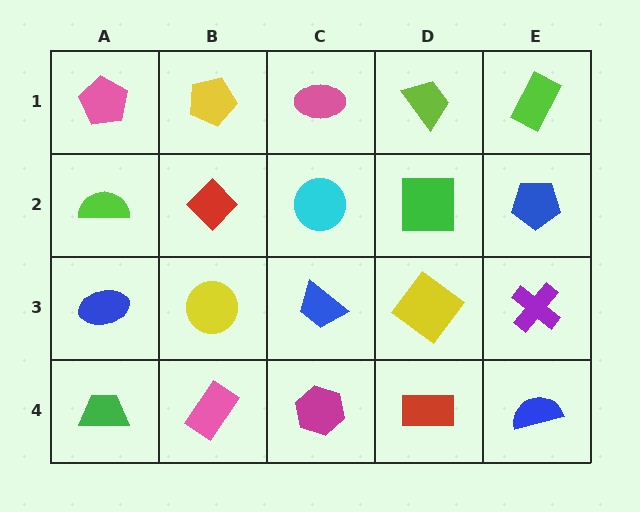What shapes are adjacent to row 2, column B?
A yellow pentagon (row 1, column B), a yellow circle (row 3, column B), a lime semicircle (row 2, column A), a cyan circle (row 2, column C).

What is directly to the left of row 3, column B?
A blue ellipse.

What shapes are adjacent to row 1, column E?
A blue pentagon (row 2, column E), a lime trapezoid (row 1, column D).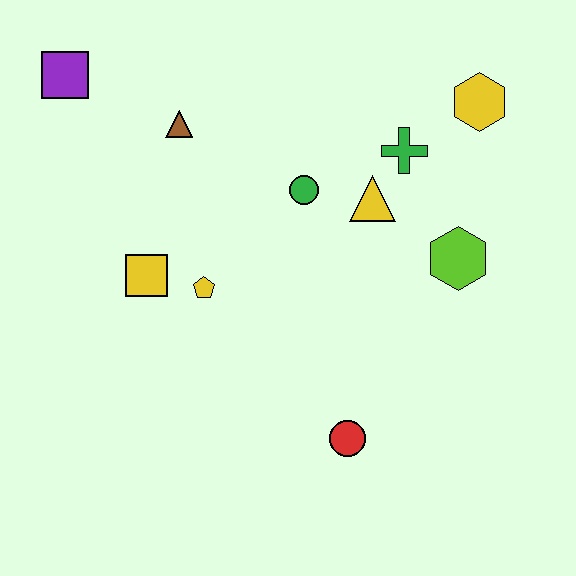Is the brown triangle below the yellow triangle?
No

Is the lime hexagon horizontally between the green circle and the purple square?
No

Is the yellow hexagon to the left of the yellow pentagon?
No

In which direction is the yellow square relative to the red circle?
The yellow square is to the left of the red circle.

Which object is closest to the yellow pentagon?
The yellow square is closest to the yellow pentagon.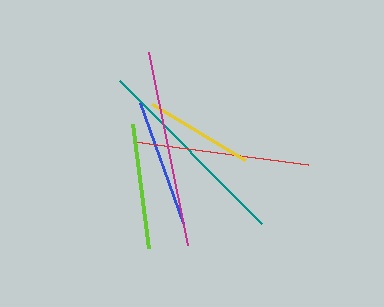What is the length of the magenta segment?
The magenta segment is approximately 197 pixels long.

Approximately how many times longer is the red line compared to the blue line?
The red line is approximately 1.4 times the length of the blue line.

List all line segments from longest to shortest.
From longest to shortest: teal, magenta, red, blue, lime, yellow.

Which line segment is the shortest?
The yellow line is the shortest at approximately 109 pixels.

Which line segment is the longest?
The teal line is the longest at approximately 202 pixels.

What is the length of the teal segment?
The teal segment is approximately 202 pixels long.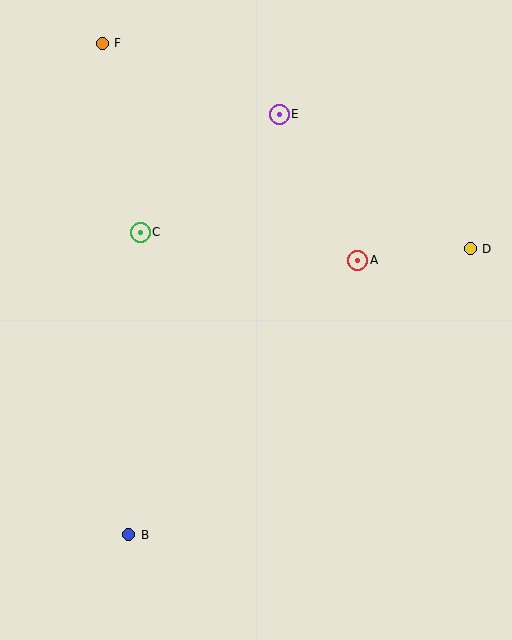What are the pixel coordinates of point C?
Point C is at (140, 232).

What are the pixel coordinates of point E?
Point E is at (279, 114).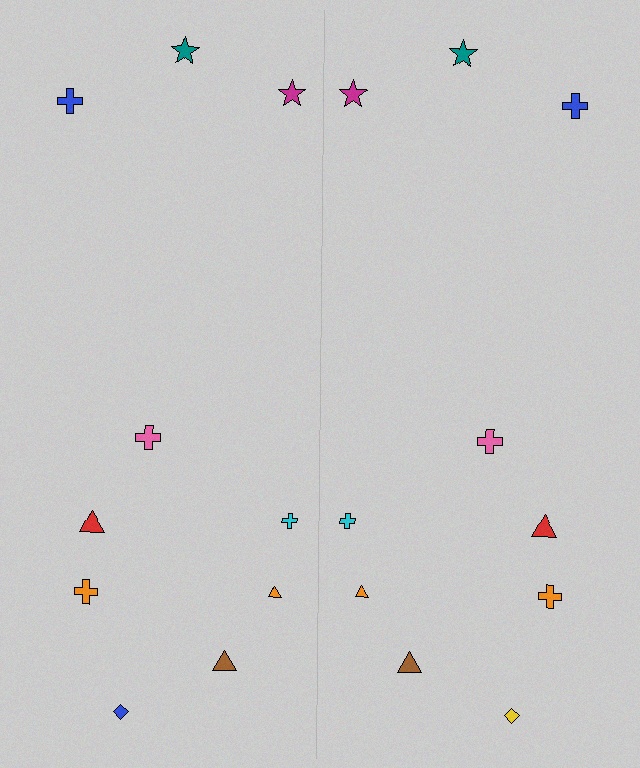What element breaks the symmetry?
The yellow diamond on the right side breaks the symmetry — its mirror counterpart is blue.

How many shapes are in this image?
There are 20 shapes in this image.